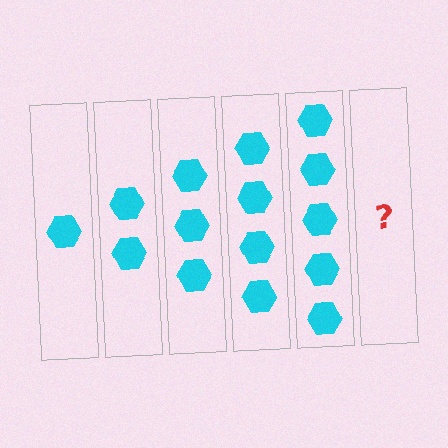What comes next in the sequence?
The next element should be 6 hexagons.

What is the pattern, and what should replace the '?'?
The pattern is that each step adds one more hexagon. The '?' should be 6 hexagons.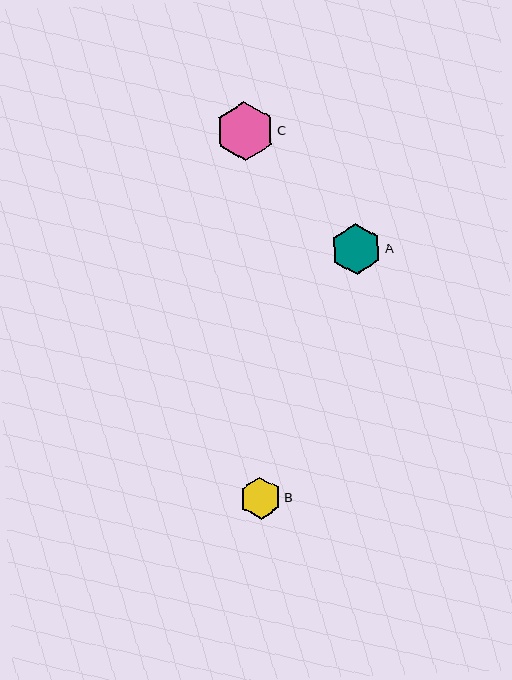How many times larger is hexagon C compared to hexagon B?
Hexagon C is approximately 1.4 times the size of hexagon B.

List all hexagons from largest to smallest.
From largest to smallest: C, A, B.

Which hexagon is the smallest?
Hexagon B is the smallest with a size of approximately 42 pixels.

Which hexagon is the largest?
Hexagon C is the largest with a size of approximately 58 pixels.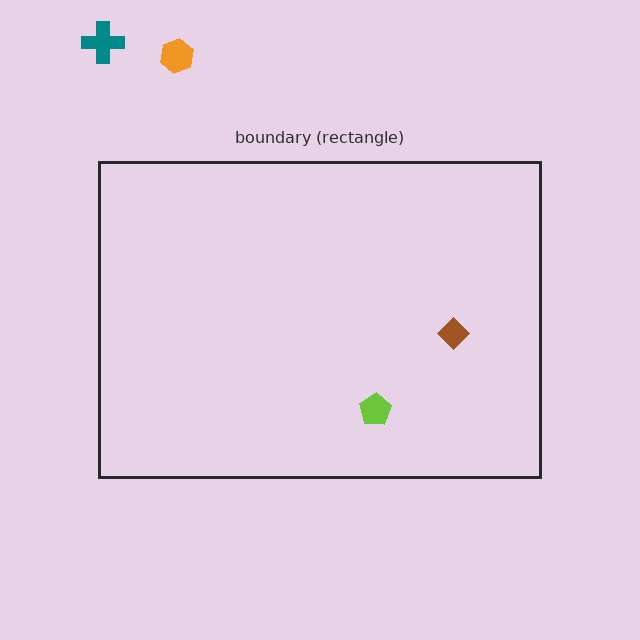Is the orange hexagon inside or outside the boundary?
Outside.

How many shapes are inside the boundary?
2 inside, 2 outside.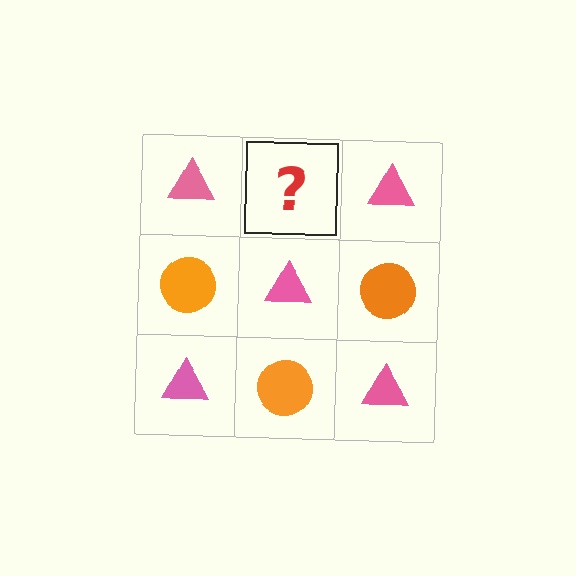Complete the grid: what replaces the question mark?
The question mark should be replaced with an orange circle.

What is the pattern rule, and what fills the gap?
The rule is that it alternates pink triangle and orange circle in a checkerboard pattern. The gap should be filled with an orange circle.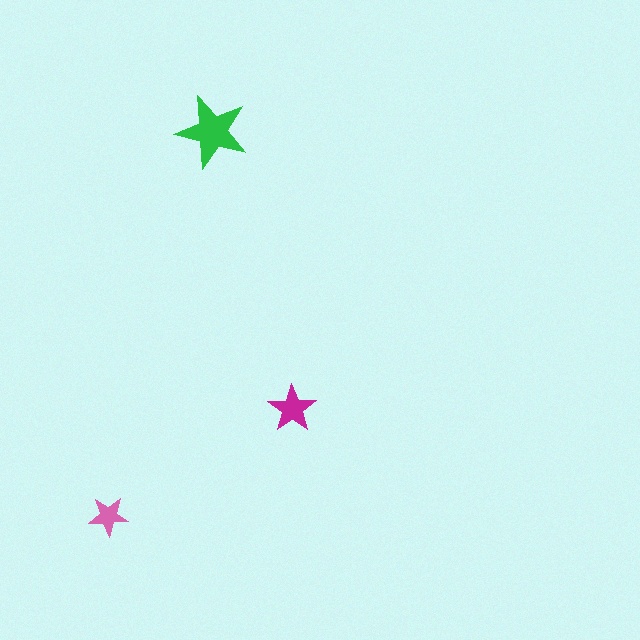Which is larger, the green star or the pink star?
The green one.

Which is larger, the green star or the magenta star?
The green one.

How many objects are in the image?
There are 3 objects in the image.